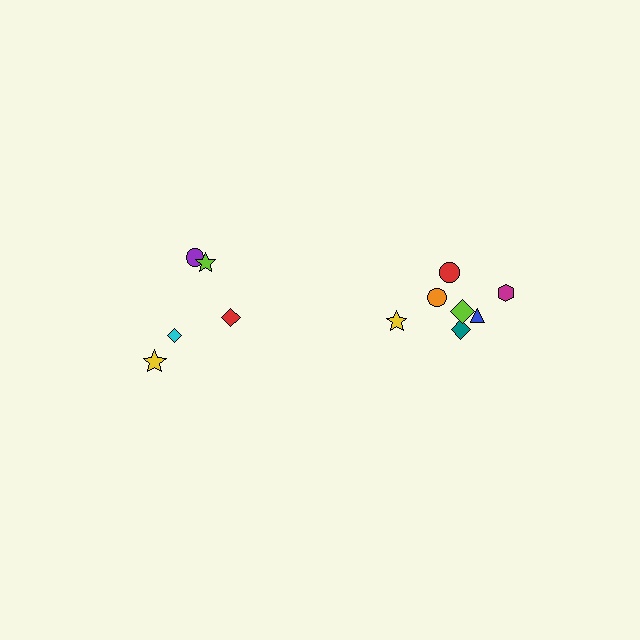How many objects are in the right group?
There are 7 objects.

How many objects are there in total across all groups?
There are 12 objects.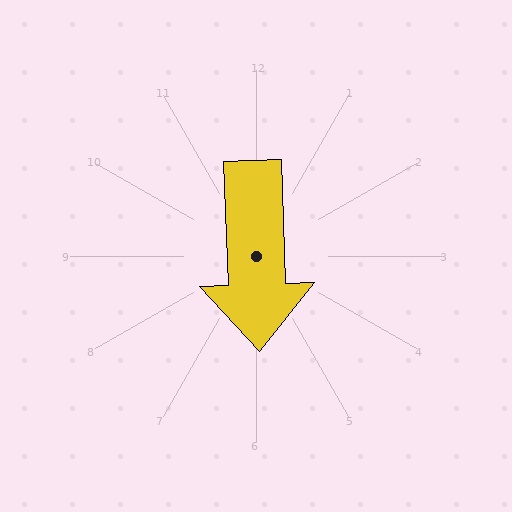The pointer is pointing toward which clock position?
Roughly 6 o'clock.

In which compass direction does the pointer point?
South.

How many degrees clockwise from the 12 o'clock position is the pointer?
Approximately 178 degrees.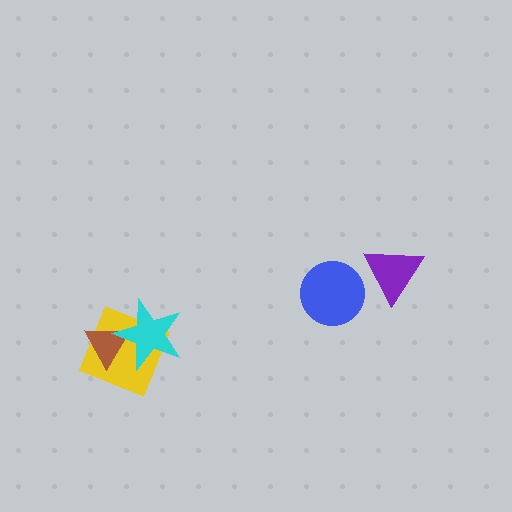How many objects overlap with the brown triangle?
2 objects overlap with the brown triangle.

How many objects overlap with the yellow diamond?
2 objects overlap with the yellow diamond.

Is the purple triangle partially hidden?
No, no other shape covers it.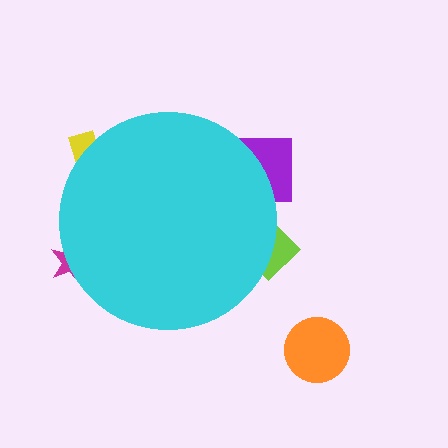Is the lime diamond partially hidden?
Yes, the lime diamond is partially hidden behind the cyan circle.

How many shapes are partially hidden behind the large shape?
4 shapes are partially hidden.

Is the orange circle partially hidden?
No, the orange circle is fully visible.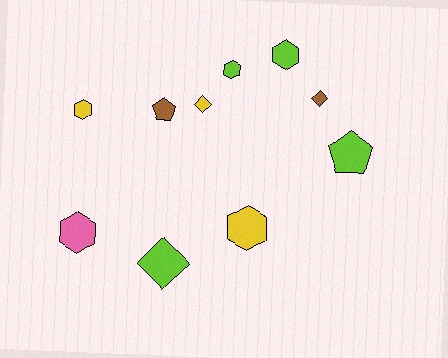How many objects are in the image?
There are 10 objects.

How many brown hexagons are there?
There are no brown hexagons.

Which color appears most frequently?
Lime, with 4 objects.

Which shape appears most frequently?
Hexagon, with 5 objects.